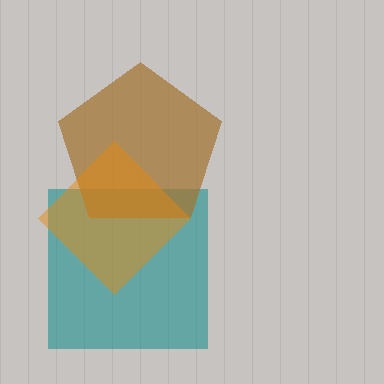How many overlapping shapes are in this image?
There are 3 overlapping shapes in the image.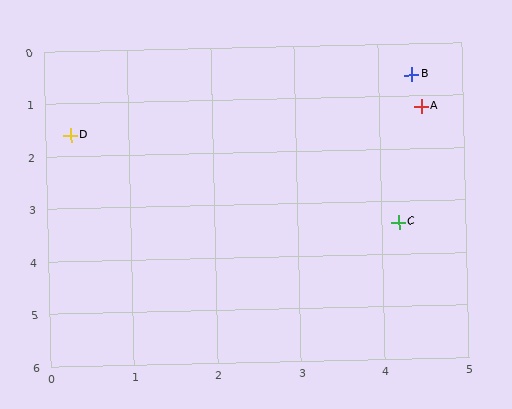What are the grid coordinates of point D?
Point D is at approximately (0.3, 1.6).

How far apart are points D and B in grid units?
Points D and B are about 4.2 grid units apart.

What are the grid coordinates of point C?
Point C is at approximately (4.2, 3.4).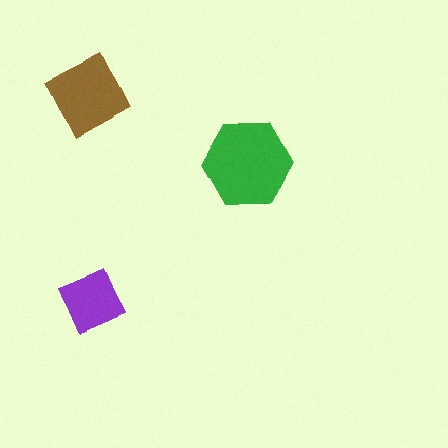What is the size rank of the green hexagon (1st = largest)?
1st.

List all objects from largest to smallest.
The green hexagon, the brown diamond, the purple square.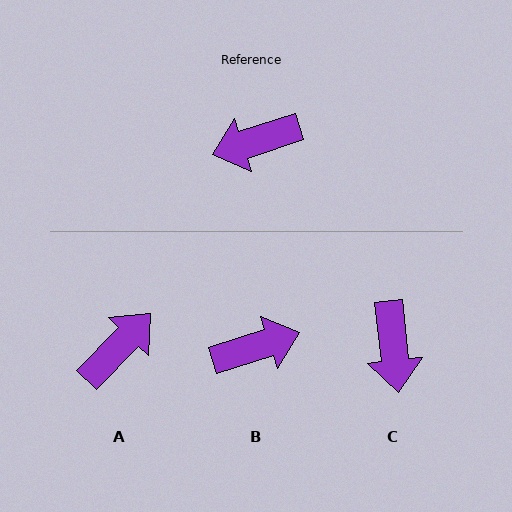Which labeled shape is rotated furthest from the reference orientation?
B, about 180 degrees away.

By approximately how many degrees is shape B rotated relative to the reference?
Approximately 180 degrees clockwise.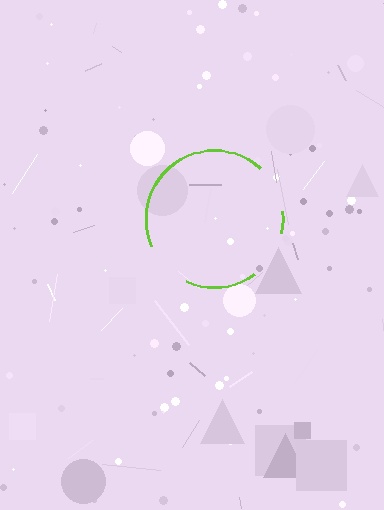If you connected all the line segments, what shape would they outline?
They would outline a circle.